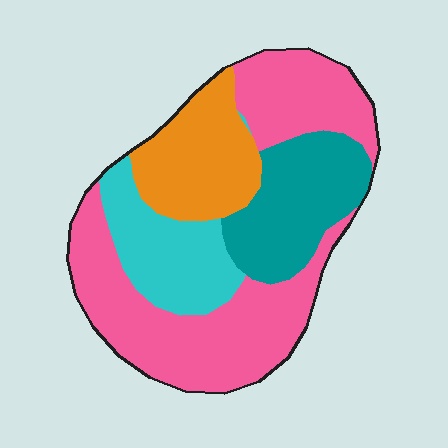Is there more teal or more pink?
Pink.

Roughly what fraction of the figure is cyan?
Cyan takes up less than a quarter of the figure.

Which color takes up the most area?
Pink, at roughly 45%.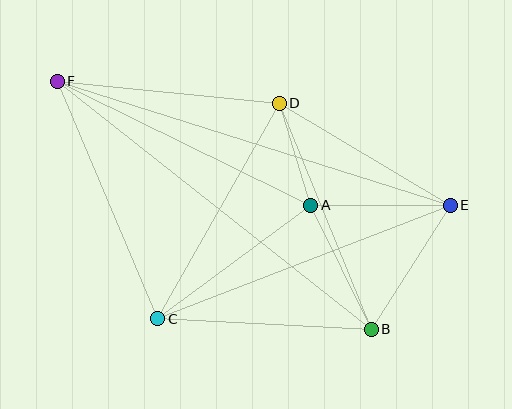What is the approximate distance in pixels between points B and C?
The distance between B and C is approximately 214 pixels.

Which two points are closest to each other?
Points A and D are closest to each other.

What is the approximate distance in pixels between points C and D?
The distance between C and D is approximately 247 pixels.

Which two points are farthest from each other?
Points E and F are farthest from each other.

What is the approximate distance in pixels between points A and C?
The distance between A and C is approximately 190 pixels.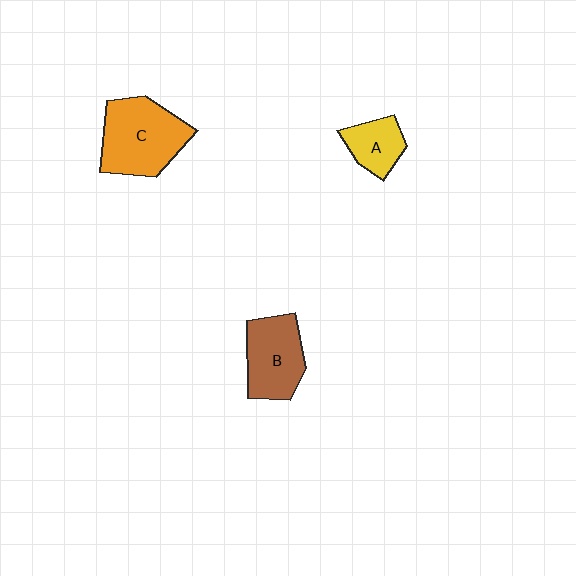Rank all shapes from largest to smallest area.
From largest to smallest: C (orange), B (brown), A (yellow).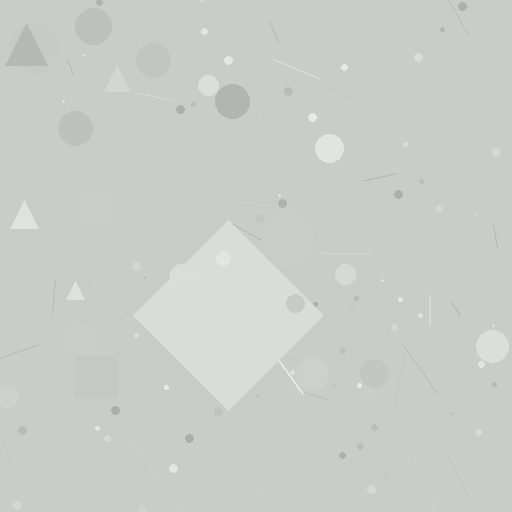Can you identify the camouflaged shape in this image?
The camouflaged shape is a diamond.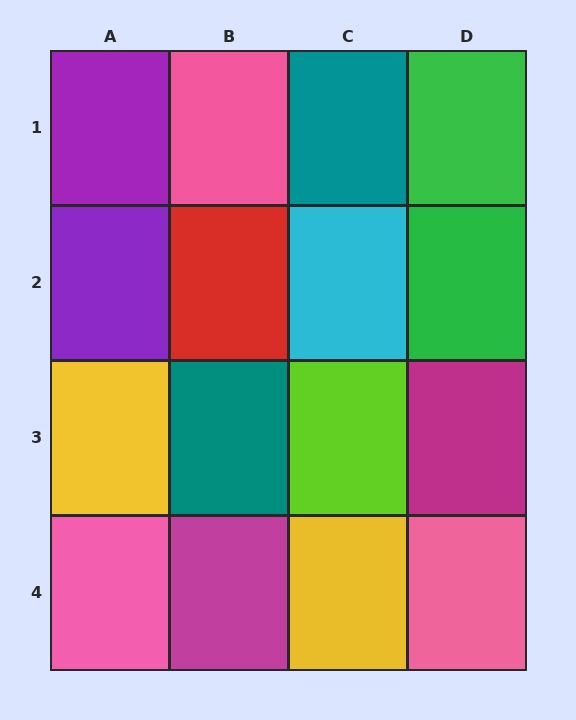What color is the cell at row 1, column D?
Green.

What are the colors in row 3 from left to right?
Yellow, teal, lime, magenta.